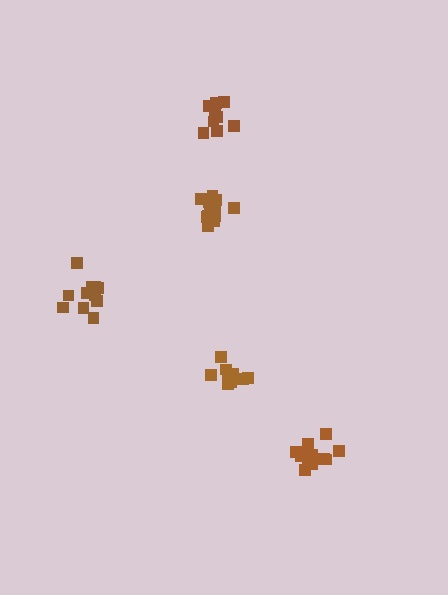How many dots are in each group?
Group 1: 12 dots, Group 2: 11 dots, Group 3: 9 dots, Group 4: 13 dots, Group 5: 10 dots (55 total).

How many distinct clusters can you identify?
There are 5 distinct clusters.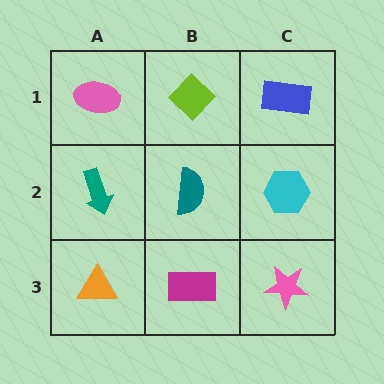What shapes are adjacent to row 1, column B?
A teal semicircle (row 2, column B), a pink ellipse (row 1, column A), a blue rectangle (row 1, column C).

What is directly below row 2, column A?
An orange triangle.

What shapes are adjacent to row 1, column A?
A teal arrow (row 2, column A), a lime diamond (row 1, column B).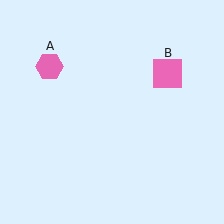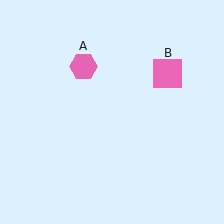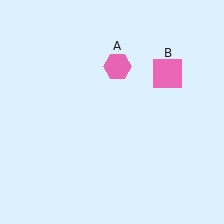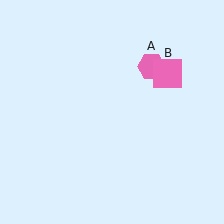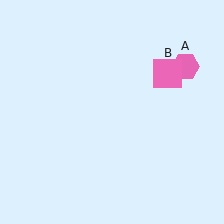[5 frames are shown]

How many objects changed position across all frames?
1 object changed position: pink hexagon (object A).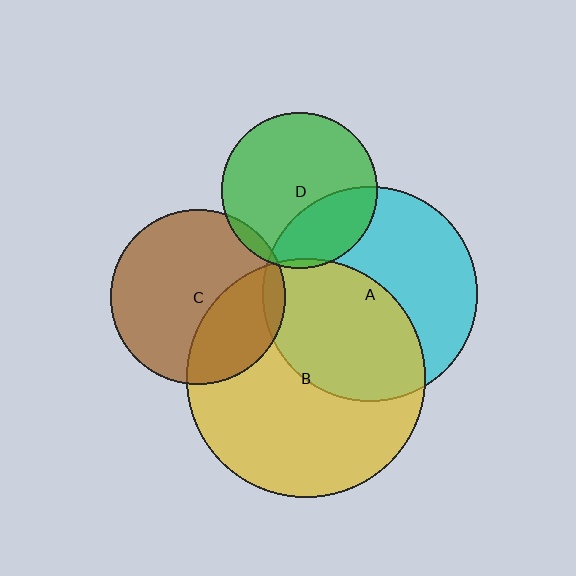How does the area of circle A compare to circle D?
Approximately 1.9 times.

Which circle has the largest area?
Circle B (yellow).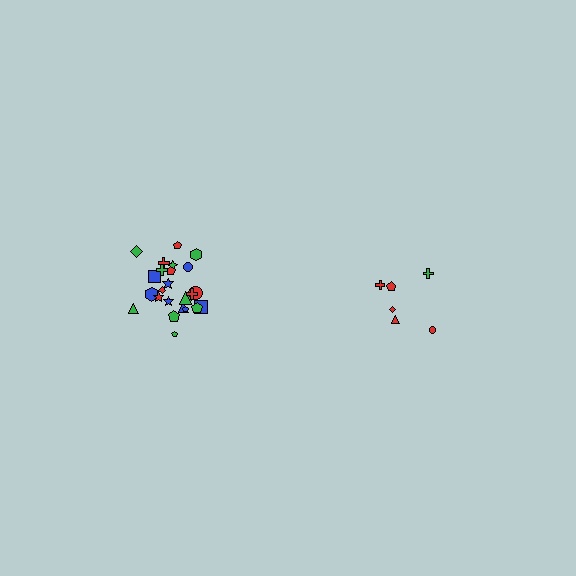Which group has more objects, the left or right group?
The left group.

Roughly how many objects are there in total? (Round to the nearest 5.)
Roughly 30 objects in total.